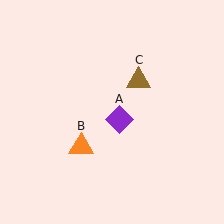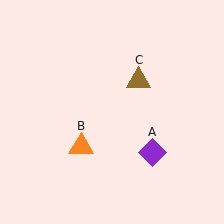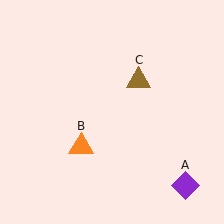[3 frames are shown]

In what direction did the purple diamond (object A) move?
The purple diamond (object A) moved down and to the right.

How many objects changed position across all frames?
1 object changed position: purple diamond (object A).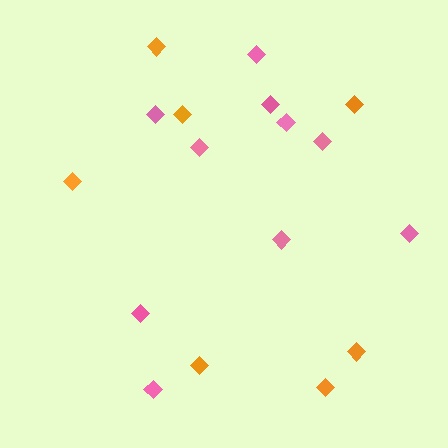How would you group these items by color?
There are 2 groups: one group of pink diamonds (10) and one group of orange diamonds (7).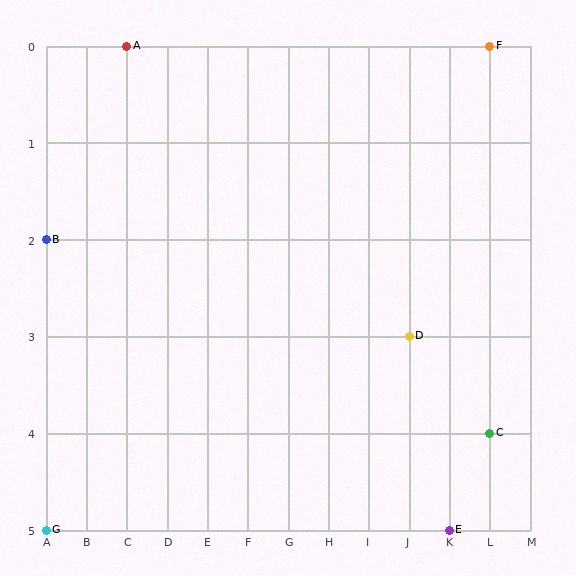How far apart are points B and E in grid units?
Points B and E are 10 columns and 3 rows apart (about 10.4 grid units diagonally).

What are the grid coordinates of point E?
Point E is at grid coordinates (K, 5).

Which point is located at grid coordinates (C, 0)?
Point A is at (C, 0).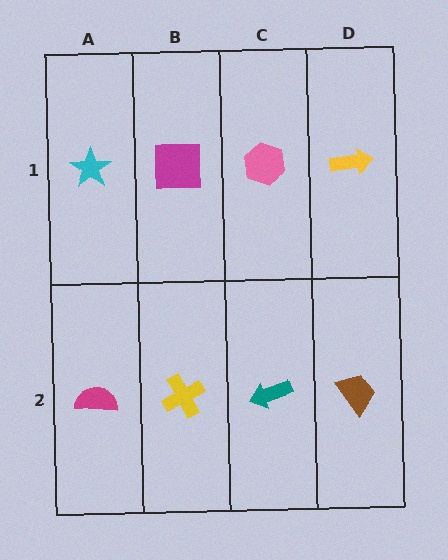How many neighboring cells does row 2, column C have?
3.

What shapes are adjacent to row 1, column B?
A yellow cross (row 2, column B), a cyan star (row 1, column A), a pink hexagon (row 1, column C).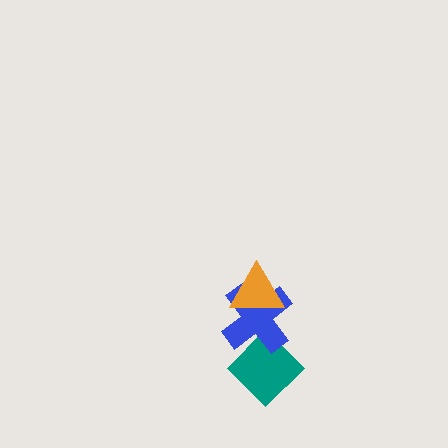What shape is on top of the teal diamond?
The blue cross is on top of the teal diamond.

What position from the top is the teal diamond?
The teal diamond is 3rd from the top.